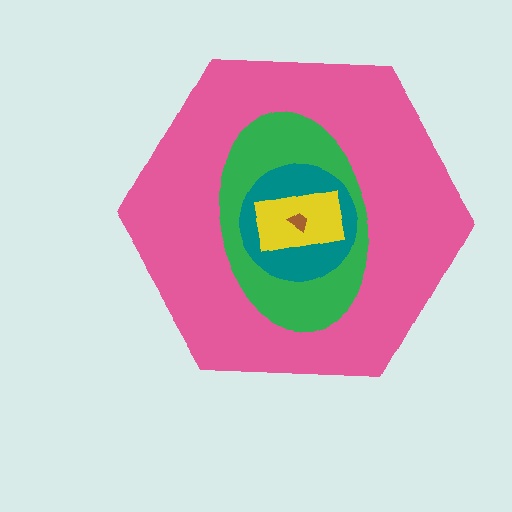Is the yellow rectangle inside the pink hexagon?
Yes.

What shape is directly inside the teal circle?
The yellow rectangle.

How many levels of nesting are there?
5.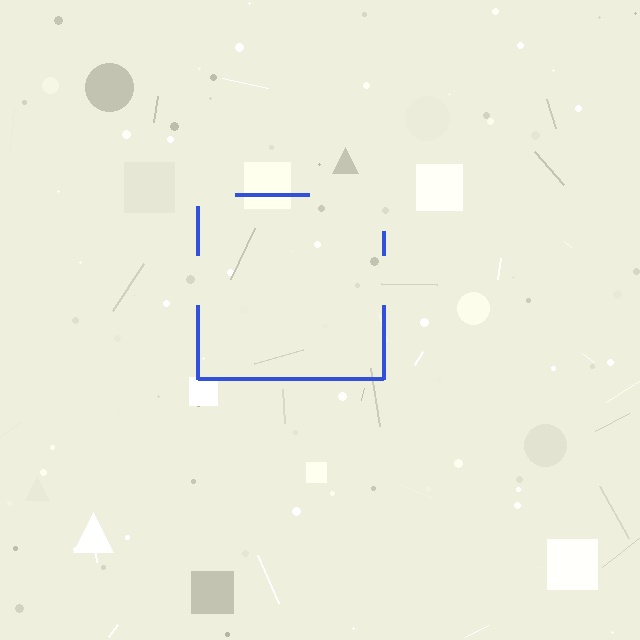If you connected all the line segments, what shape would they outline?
They would outline a square.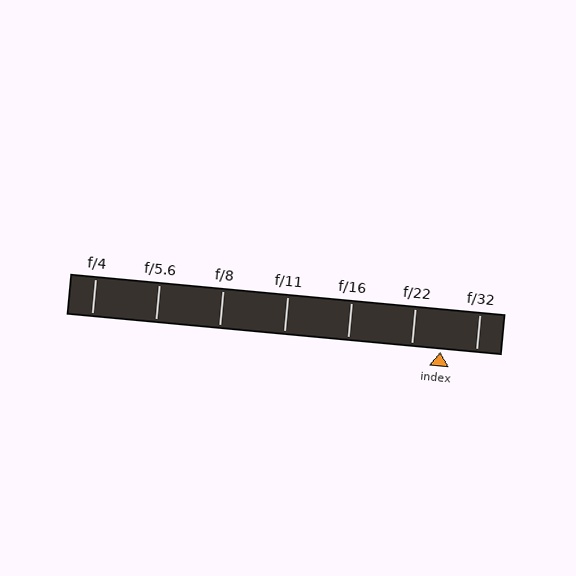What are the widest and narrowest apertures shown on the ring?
The widest aperture shown is f/4 and the narrowest is f/32.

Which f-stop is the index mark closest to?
The index mark is closest to f/22.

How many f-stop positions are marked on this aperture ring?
There are 7 f-stop positions marked.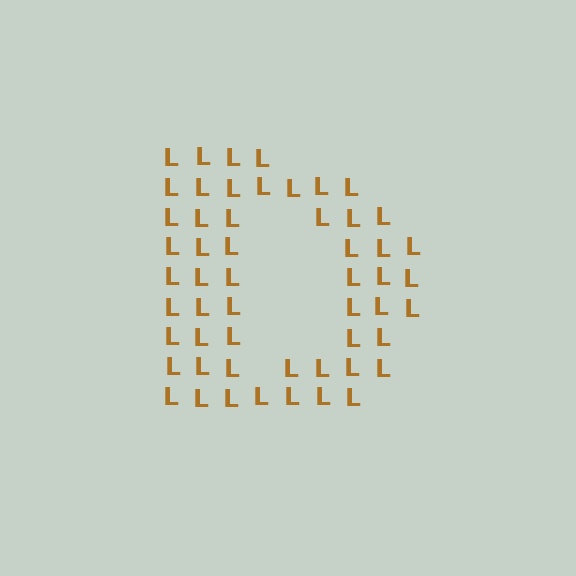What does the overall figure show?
The overall figure shows the letter D.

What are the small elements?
The small elements are letter L's.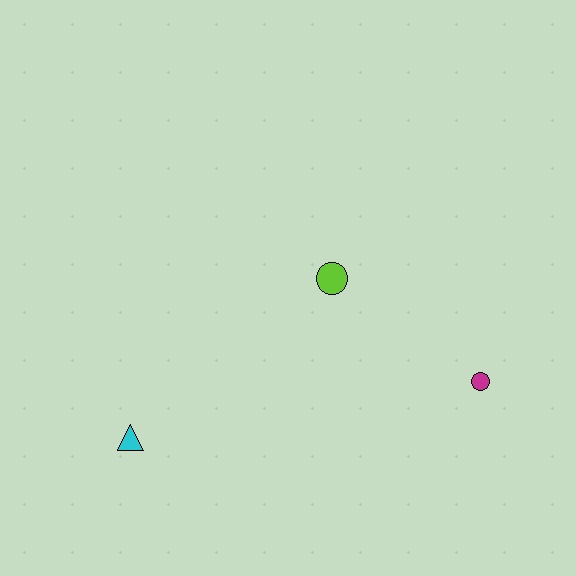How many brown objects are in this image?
There are no brown objects.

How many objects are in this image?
There are 3 objects.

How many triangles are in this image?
There is 1 triangle.